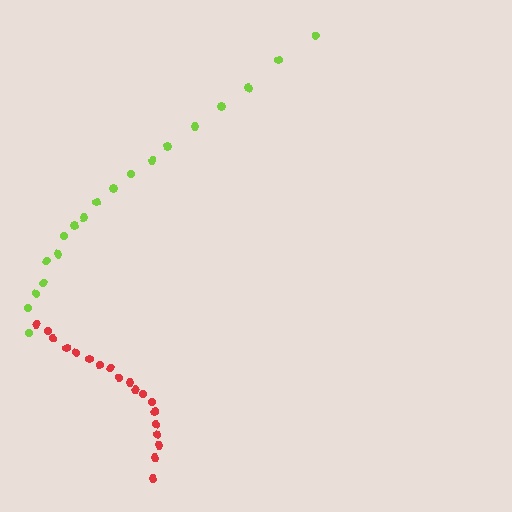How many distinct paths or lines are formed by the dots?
There are 2 distinct paths.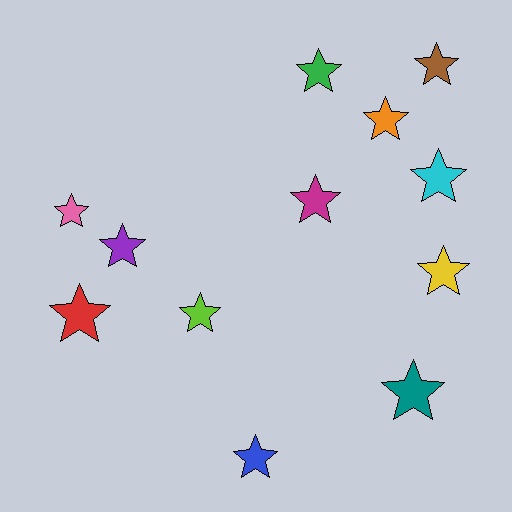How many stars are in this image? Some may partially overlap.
There are 12 stars.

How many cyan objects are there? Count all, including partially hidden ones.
There is 1 cyan object.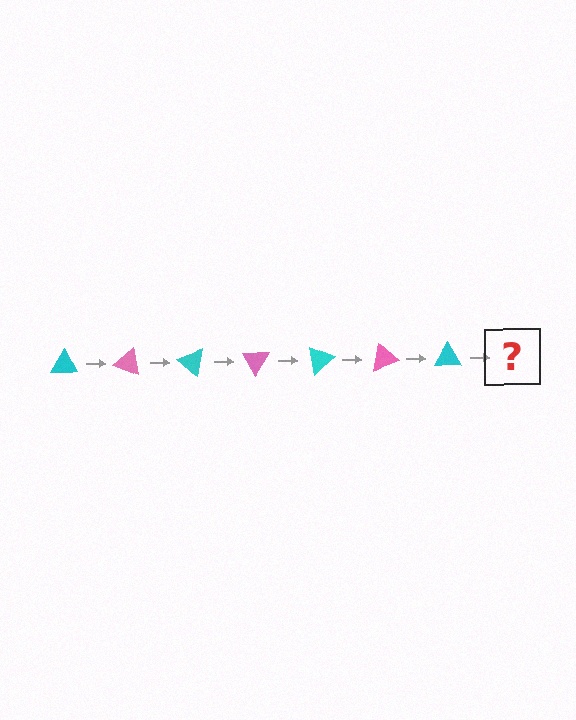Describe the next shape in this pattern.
It should be a pink triangle, rotated 140 degrees from the start.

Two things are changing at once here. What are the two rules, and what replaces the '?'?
The two rules are that it rotates 20 degrees each step and the color cycles through cyan and pink. The '?' should be a pink triangle, rotated 140 degrees from the start.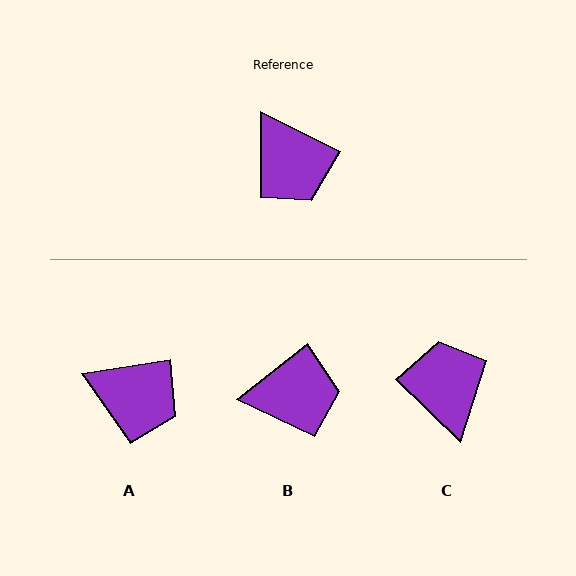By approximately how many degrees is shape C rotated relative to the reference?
Approximately 162 degrees counter-clockwise.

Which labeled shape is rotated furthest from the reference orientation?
C, about 162 degrees away.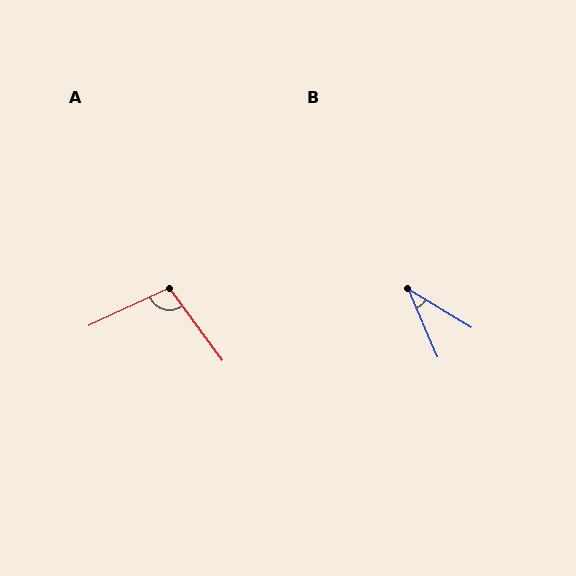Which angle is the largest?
A, at approximately 101 degrees.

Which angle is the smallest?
B, at approximately 35 degrees.